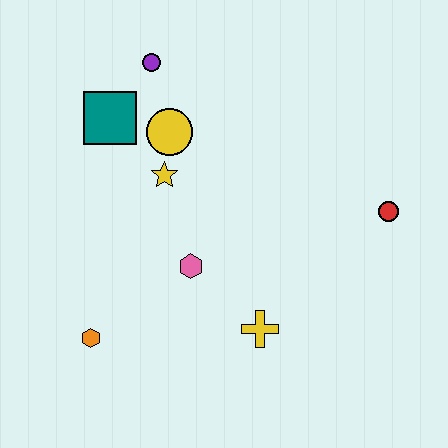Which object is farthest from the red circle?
The orange hexagon is farthest from the red circle.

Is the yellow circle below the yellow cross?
No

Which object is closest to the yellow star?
The yellow circle is closest to the yellow star.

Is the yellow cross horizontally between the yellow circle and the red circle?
Yes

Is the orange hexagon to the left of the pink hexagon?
Yes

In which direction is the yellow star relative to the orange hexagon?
The yellow star is above the orange hexagon.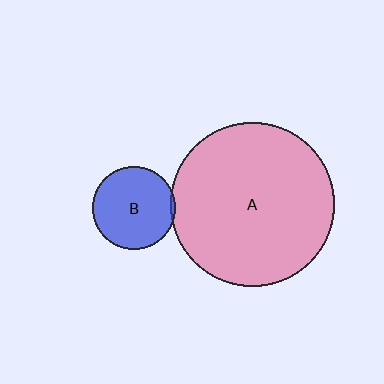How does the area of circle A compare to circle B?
Approximately 3.9 times.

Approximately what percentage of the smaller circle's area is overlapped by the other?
Approximately 5%.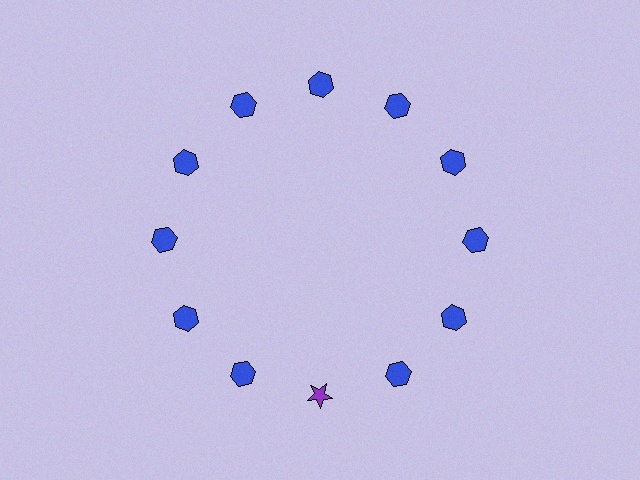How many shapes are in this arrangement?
There are 12 shapes arranged in a ring pattern.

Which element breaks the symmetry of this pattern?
The purple star at roughly the 6 o'clock position breaks the symmetry. All other shapes are blue hexagons.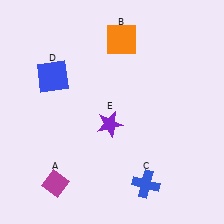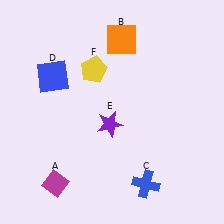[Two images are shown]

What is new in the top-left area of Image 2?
A yellow pentagon (F) was added in the top-left area of Image 2.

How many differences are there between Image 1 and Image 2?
There is 1 difference between the two images.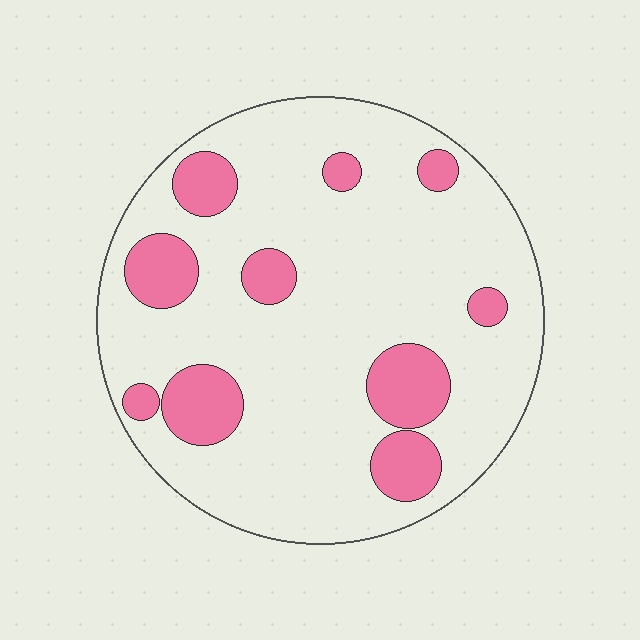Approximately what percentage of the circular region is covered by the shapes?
Approximately 20%.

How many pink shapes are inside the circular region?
10.